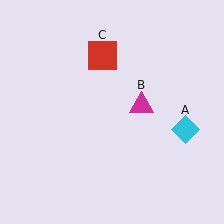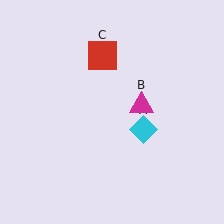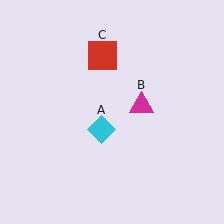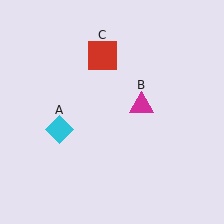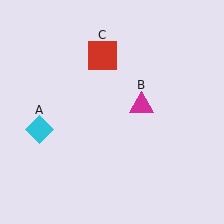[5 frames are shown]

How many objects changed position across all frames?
1 object changed position: cyan diamond (object A).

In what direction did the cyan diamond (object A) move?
The cyan diamond (object A) moved left.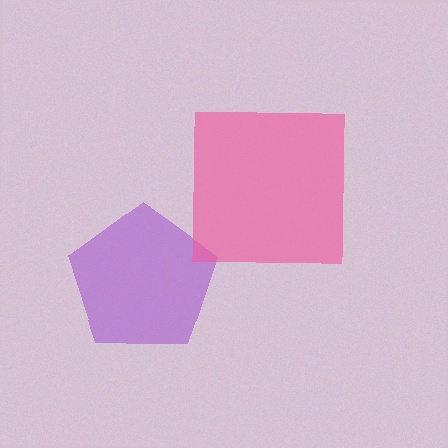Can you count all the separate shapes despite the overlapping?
Yes, there are 2 separate shapes.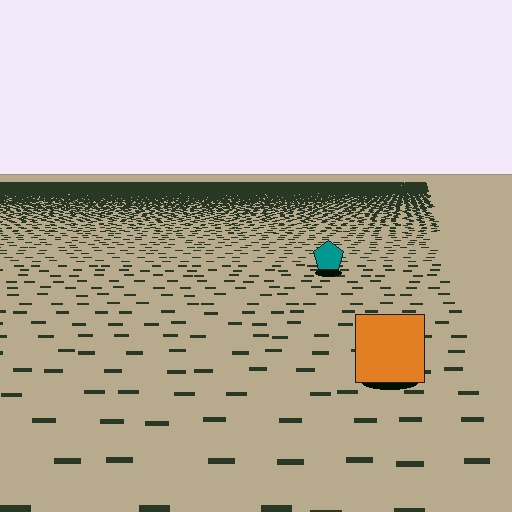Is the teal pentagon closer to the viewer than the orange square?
No. The orange square is closer — you can tell from the texture gradient: the ground texture is coarser near it.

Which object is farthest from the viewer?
The teal pentagon is farthest from the viewer. It appears smaller and the ground texture around it is denser.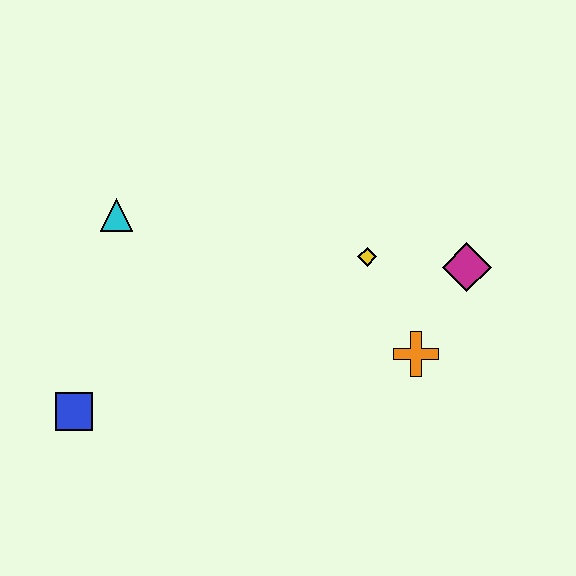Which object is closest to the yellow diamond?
The magenta diamond is closest to the yellow diamond.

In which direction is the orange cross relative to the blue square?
The orange cross is to the right of the blue square.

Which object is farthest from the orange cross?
The blue square is farthest from the orange cross.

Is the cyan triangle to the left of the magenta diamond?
Yes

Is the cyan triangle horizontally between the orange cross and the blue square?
Yes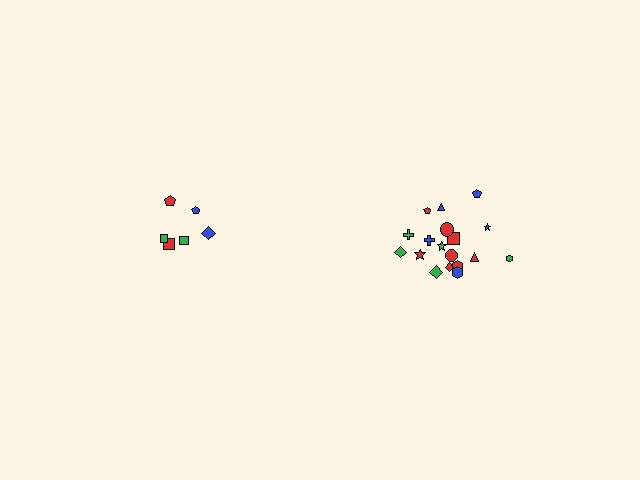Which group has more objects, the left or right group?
The right group.